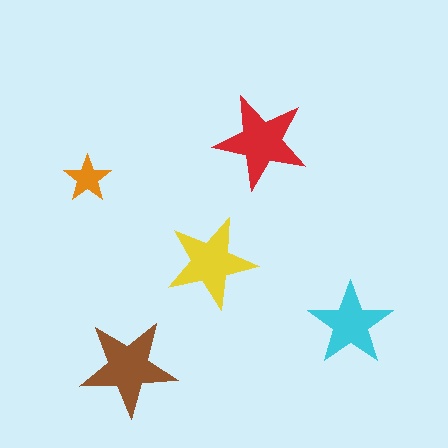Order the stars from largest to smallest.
the brown one, the red one, the yellow one, the cyan one, the orange one.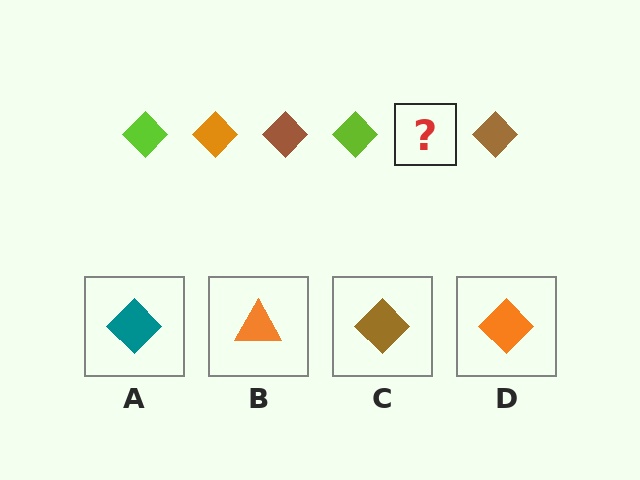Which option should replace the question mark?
Option D.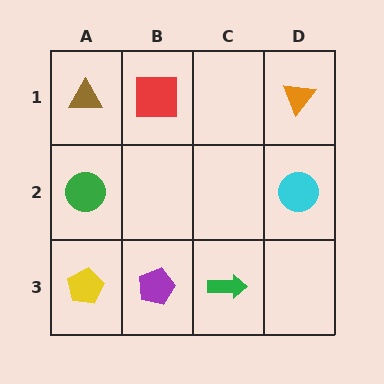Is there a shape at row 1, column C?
No, that cell is empty.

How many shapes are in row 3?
3 shapes.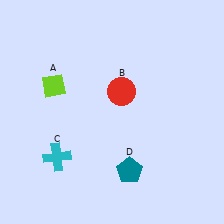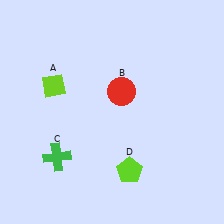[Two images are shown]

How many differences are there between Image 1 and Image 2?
There are 2 differences between the two images.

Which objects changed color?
C changed from cyan to green. D changed from teal to lime.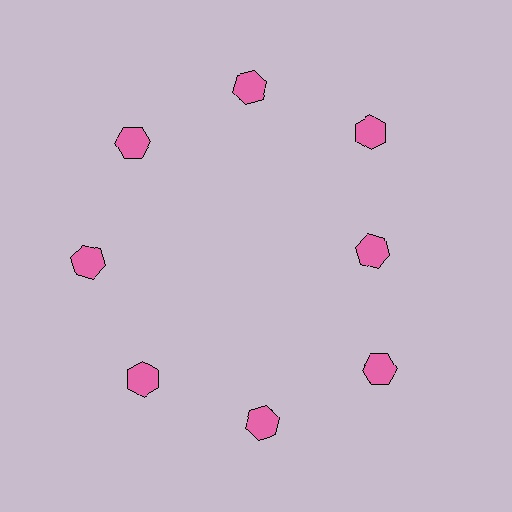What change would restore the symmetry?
The symmetry would be restored by moving it outward, back onto the ring so that all 8 hexagons sit at equal angles and equal distance from the center.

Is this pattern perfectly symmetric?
No. The 8 pink hexagons are arranged in a ring, but one element near the 3 o'clock position is pulled inward toward the center, breaking the 8-fold rotational symmetry.